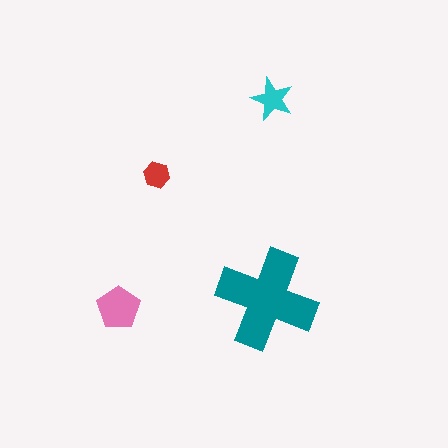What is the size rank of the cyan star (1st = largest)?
3rd.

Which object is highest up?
The cyan star is topmost.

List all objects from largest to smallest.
The teal cross, the pink pentagon, the cyan star, the red hexagon.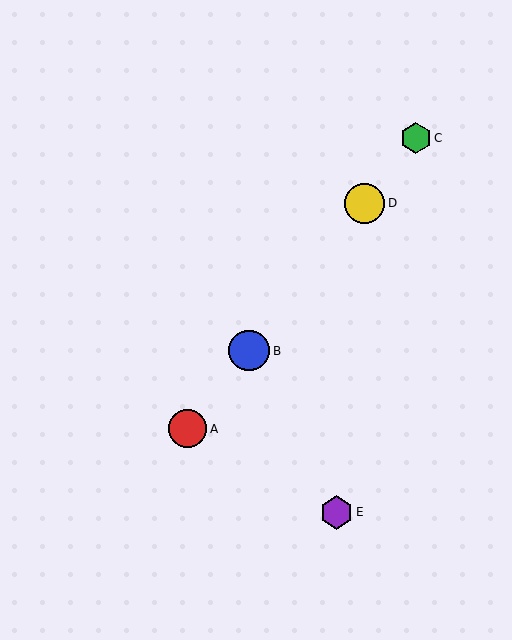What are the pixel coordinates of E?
Object E is at (336, 512).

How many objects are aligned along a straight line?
4 objects (A, B, C, D) are aligned along a straight line.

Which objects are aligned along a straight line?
Objects A, B, C, D are aligned along a straight line.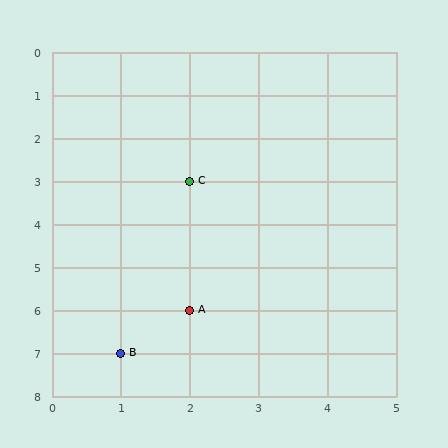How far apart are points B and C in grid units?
Points B and C are 1 column and 4 rows apart (about 4.1 grid units diagonally).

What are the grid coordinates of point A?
Point A is at grid coordinates (2, 6).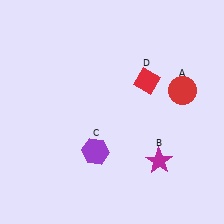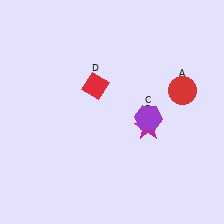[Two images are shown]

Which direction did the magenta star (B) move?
The magenta star (B) moved up.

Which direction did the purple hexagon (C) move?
The purple hexagon (C) moved right.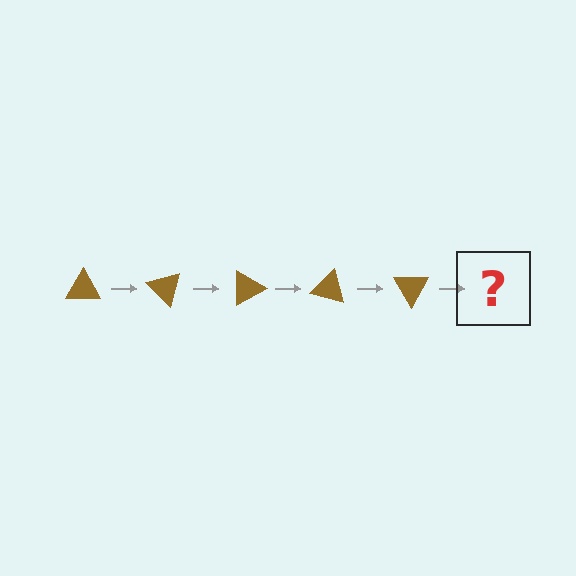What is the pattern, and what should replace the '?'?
The pattern is that the triangle rotates 45 degrees each step. The '?' should be a brown triangle rotated 225 degrees.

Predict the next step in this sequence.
The next step is a brown triangle rotated 225 degrees.